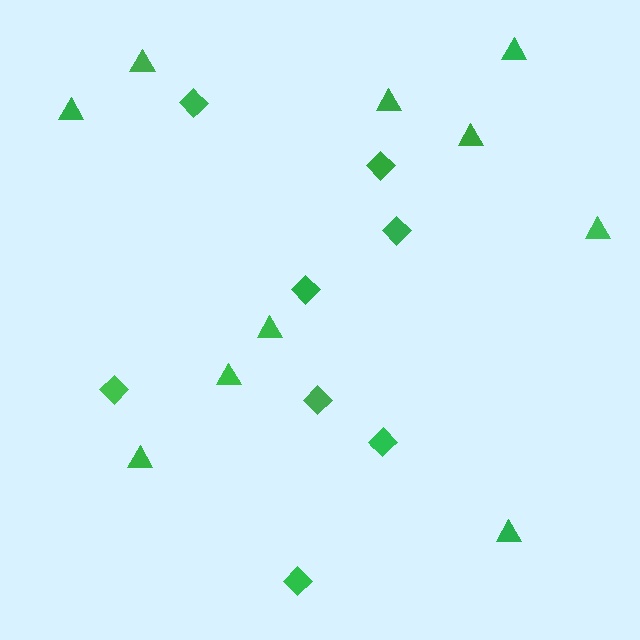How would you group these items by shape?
There are 2 groups: one group of diamonds (8) and one group of triangles (10).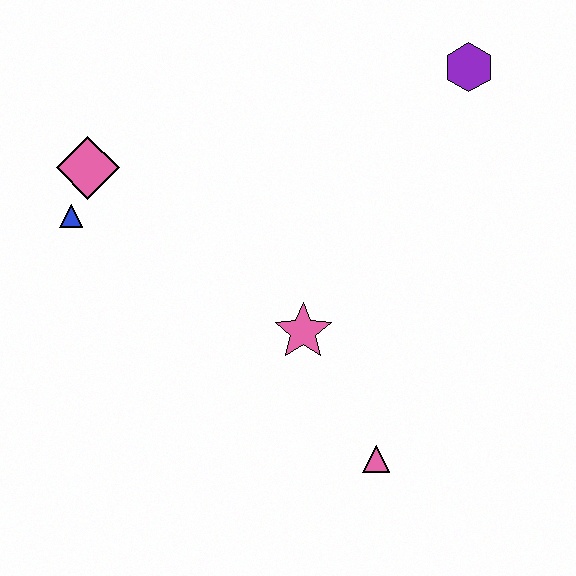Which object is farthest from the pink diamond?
The pink triangle is farthest from the pink diamond.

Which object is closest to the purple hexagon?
The pink star is closest to the purple hexagon.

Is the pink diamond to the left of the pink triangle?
Yes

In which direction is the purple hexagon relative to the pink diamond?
The purple hexagon is to the right of the pink diamond.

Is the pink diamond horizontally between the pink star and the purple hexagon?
No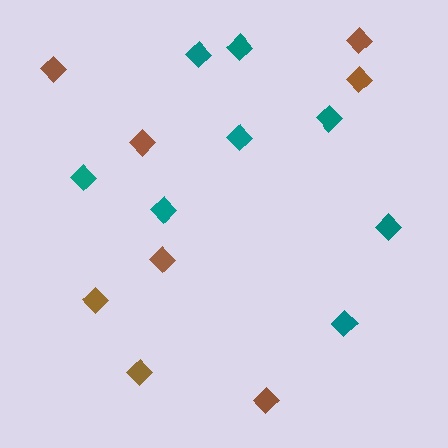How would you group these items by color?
There are 2 groups: one group of brown diamonds (8) and one group of teal diamonds (8).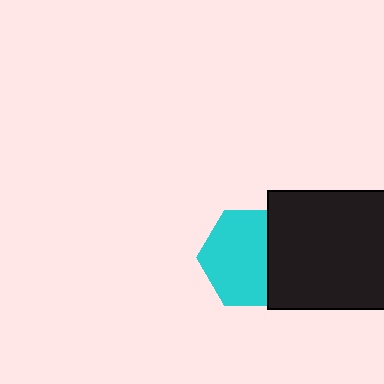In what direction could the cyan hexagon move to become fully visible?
The cyan hexagon could move left. That would shift it out from behind the black square entirely.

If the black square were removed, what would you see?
You would see the complete cyan hexagon.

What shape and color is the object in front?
The object in front is a black square.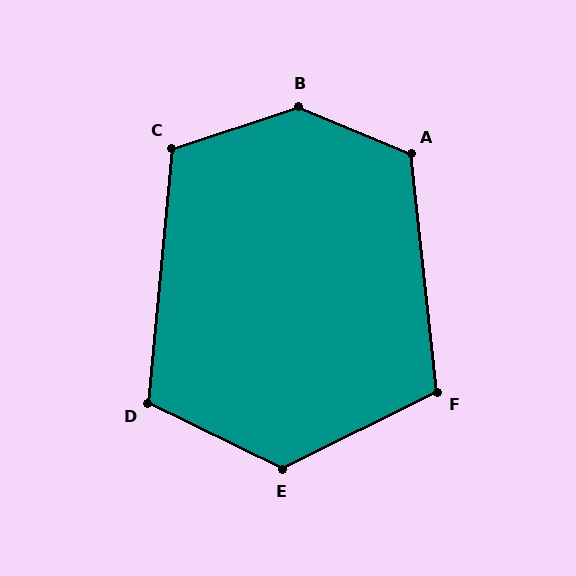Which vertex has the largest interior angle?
B, at approximately 139 degrees.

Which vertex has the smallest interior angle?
F, at approximately 110 degrees.